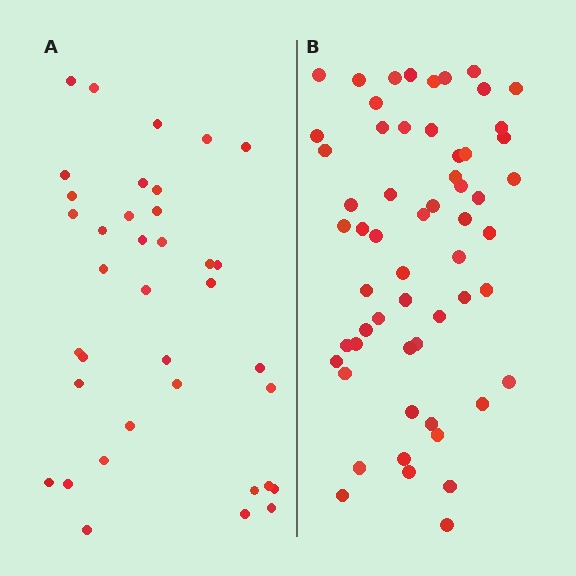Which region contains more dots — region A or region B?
Region B (the right region) has more dots.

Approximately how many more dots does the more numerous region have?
Region B has approximately 20 more dots than region A.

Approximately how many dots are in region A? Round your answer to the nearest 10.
About 40 dots. (The exact count is 37, which rounds to 40.)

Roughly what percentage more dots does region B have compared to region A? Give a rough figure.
About 55% more.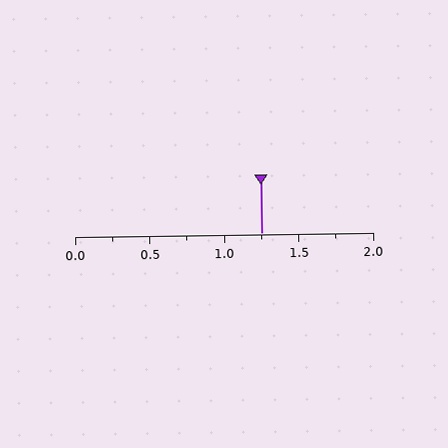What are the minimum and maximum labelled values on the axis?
The axis runs from 0.0 to 2.0.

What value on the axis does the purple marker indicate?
The marker indicates approximately 1.25.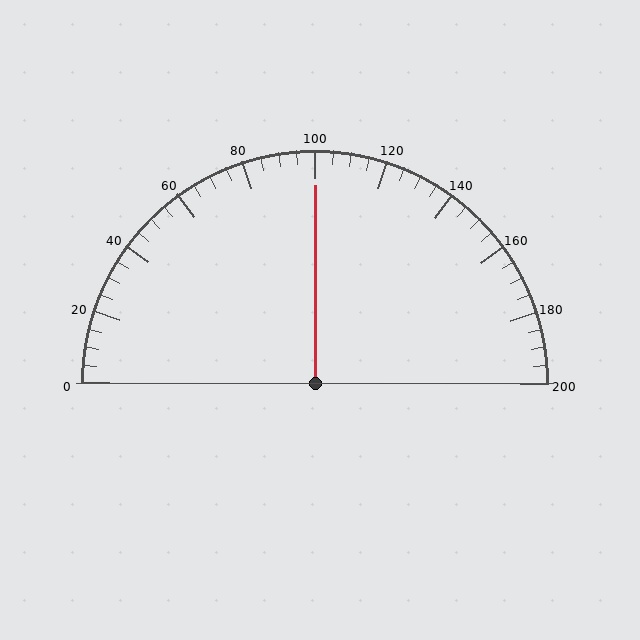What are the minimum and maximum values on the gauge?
The gauge ranges from 0 to 200.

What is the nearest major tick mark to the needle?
The nearest major tick mark is 100.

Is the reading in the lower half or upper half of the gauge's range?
The reading is in the upper half of the range (0 to 200).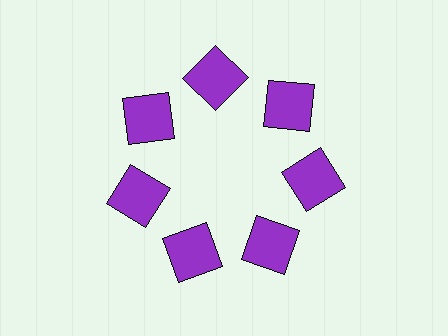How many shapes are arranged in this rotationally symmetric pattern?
There are 7 shapes, arranged in 7 groups of 1.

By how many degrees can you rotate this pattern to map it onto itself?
The pattern maps onto itself every 51 degrees of rotation.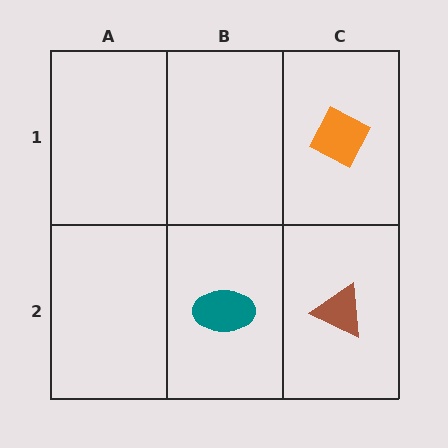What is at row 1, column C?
An orange diamond.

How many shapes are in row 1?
1 shape.